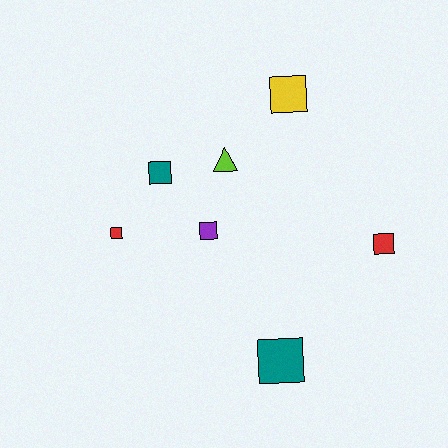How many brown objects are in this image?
There are no brown objects.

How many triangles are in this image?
There is 1 triangle.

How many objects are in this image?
There are 7 objects.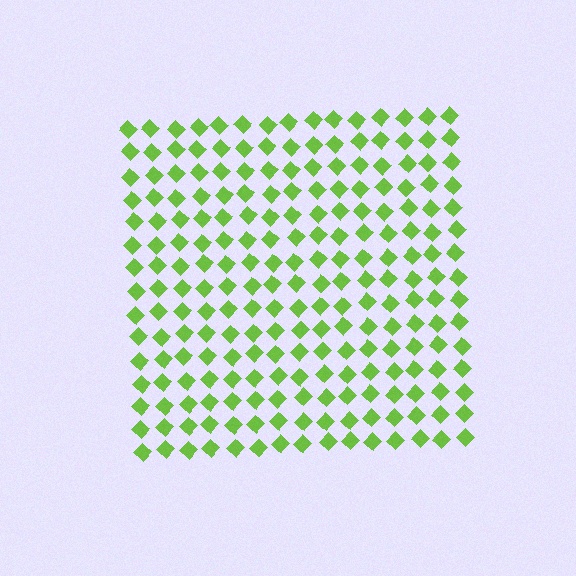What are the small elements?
The small elements are diamonds.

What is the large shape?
The large shape is a square.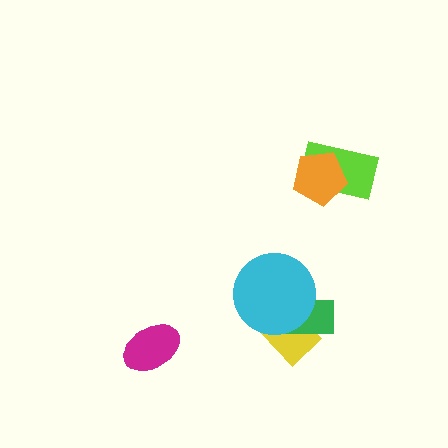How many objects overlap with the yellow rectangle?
2 objects overlap with the yellow rectangle.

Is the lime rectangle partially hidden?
Yes, it is partially covered by another shape.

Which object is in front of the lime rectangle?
The orange pentagon is in front of the lime rectangle.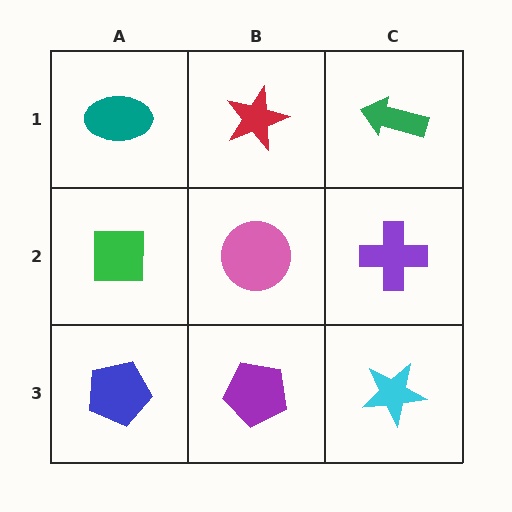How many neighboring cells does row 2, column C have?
3.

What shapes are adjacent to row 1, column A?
A green square (row 2, column A), a red star (row 1, column B).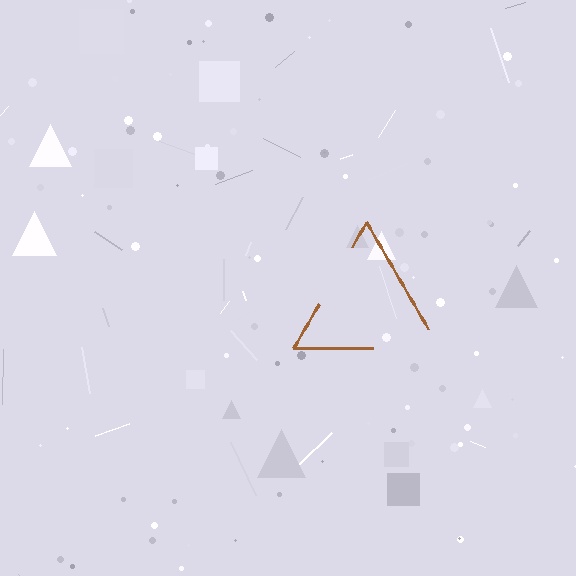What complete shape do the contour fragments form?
The contour fragments form a triangle.